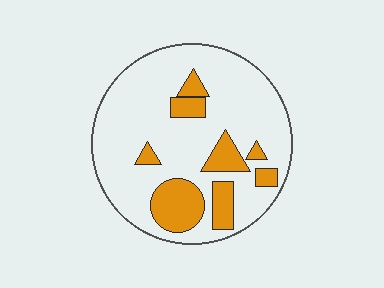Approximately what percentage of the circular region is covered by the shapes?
Approximately 20%.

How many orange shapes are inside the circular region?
8.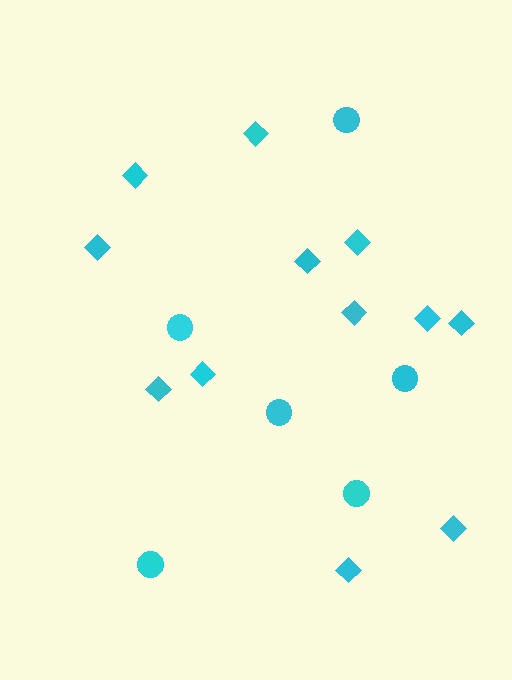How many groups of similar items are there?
There are 2 groups: one group of circles (6) and one group of diamonds (12).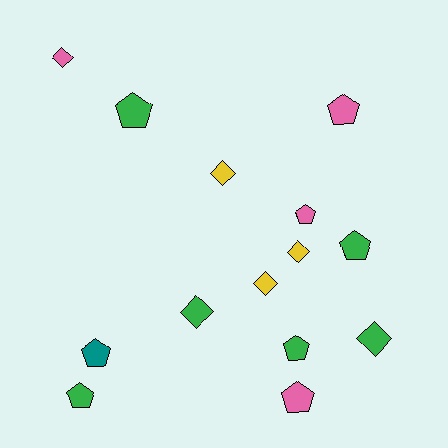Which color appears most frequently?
Green, with 6 objects.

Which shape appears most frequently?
Pentagon, with 8 objects.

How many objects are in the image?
There are 14 objects.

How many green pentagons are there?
There are 4 green pentagons.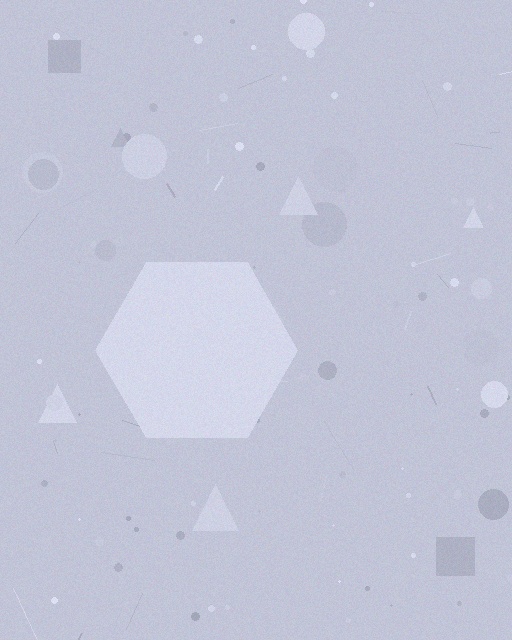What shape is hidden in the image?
A hexagon is hidden in the image.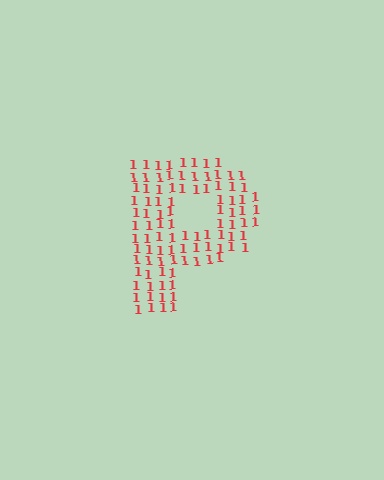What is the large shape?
The large shape is the letter P.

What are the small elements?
The small elements are digit 1's.